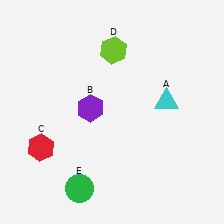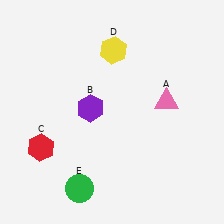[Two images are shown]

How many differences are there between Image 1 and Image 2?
There are 2 differences between the two images.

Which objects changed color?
A changed from cyan to pink. D changed from lime to yellow.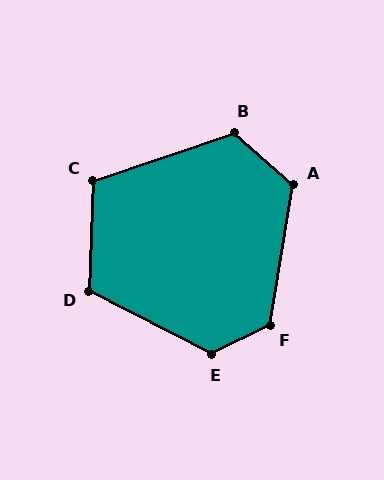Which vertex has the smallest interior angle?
C, at approximately 111 degrees.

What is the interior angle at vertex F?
Approximately 126 degrees (obtuse).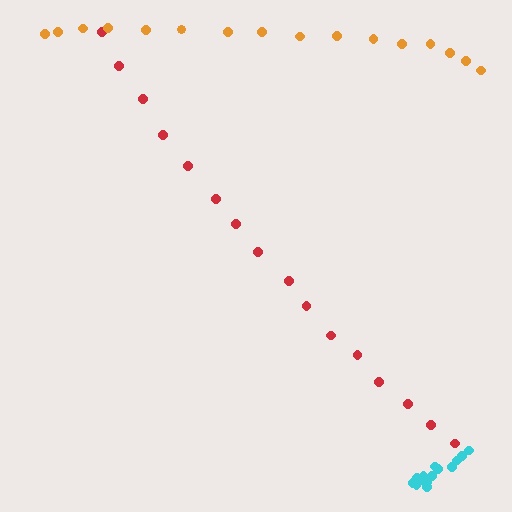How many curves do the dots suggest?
There are 3 distinct paths.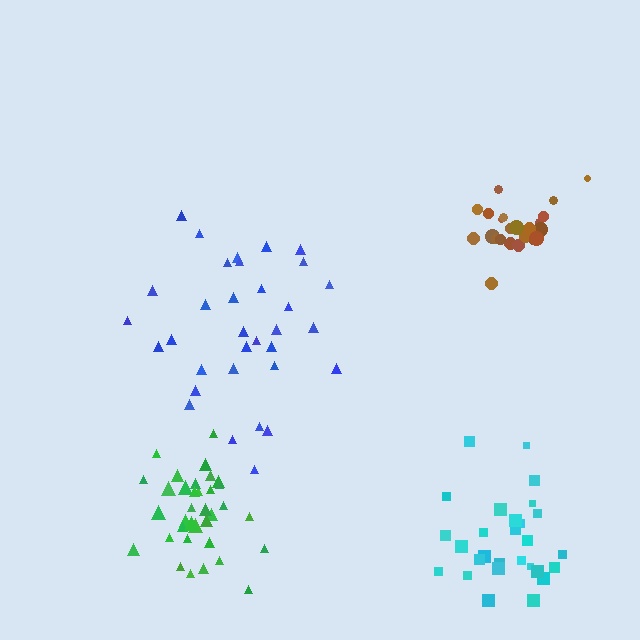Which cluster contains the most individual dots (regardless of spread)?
Green (35).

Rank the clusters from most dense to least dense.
brown, green, cyan, blue.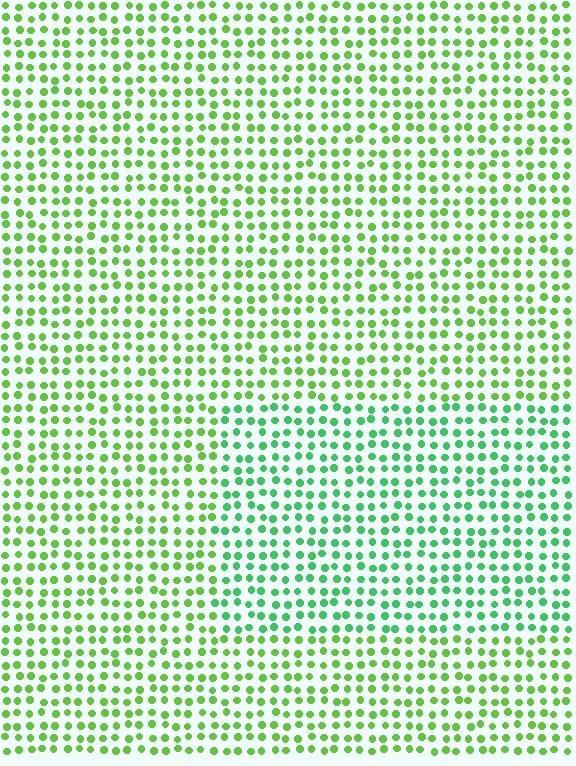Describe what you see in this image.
The image is filled with small lime elements in a uniform arrangement. A rectangle-shaped region is visible where the elements are tinted to a slightly different hue, forming a subtle color boundary.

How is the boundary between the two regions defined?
The boundary is defined purely by a slight shift in hue (about 32 degrees). Spacing, size, and orientation are identical on both sides.